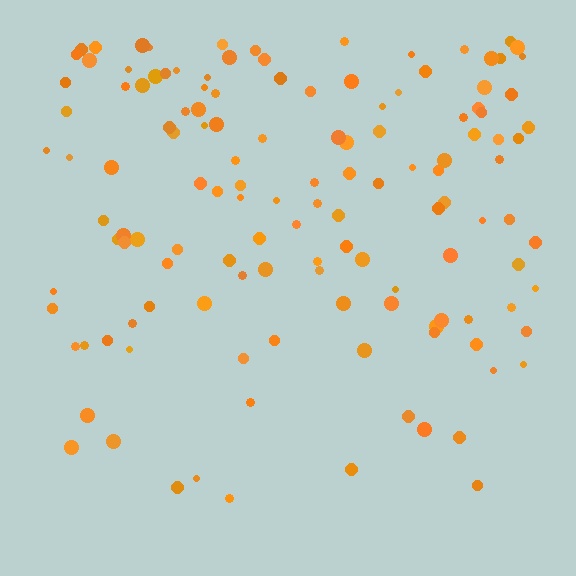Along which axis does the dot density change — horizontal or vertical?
Vertical.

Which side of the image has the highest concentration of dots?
The top.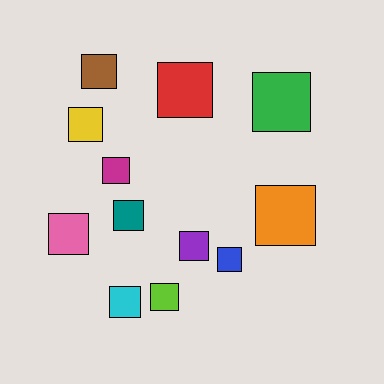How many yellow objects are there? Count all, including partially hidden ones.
There is 1 yellow object.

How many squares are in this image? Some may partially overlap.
There are 12 squares.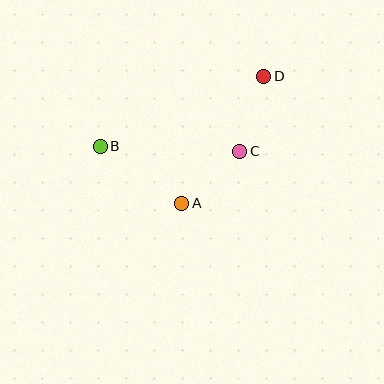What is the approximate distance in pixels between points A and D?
The distance between A and D is approximately 151 pixels.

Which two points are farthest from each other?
Points B and D are farthest from each other.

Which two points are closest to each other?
Points A and C are closest to each other.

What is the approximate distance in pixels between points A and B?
The distance between A and B is approximately 100 pixels.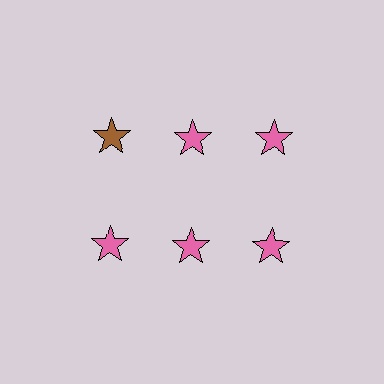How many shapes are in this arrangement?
There are 6 shapes arranged in a grid pattern.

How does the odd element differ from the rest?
It has a different color: brown instead of pink.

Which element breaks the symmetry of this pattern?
The brown star in the top row, leftmost column breaks the symmetry. All other shapes are pink stars.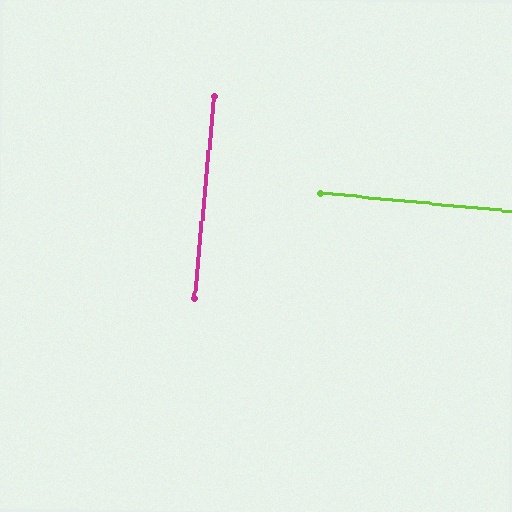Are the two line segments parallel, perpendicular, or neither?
Perpendicular — they meet at approximately 90°.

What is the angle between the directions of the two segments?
Approximately 90 degrees.